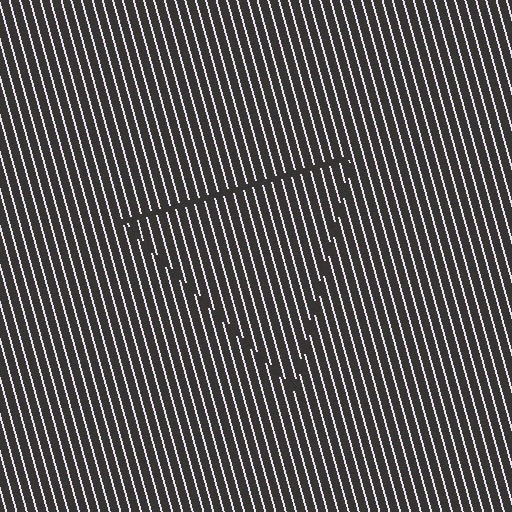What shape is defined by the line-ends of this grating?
An illusory triangle. The interior of the shape contains the same grating, shifted by half a period — the contour is defined by the phase discontinuity where line-ends from the inner and outer gratings abut.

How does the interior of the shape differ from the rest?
The interior of the shape contains the same grating, shifted by half a period — the contour is defined by the phase discontinuity where line-ends from the inner and outer gratings abut.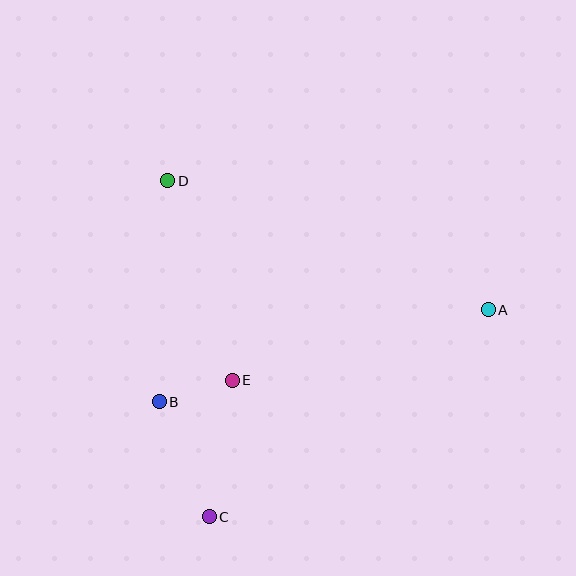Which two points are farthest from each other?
Points A and C are farthest from each other.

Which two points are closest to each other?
Points B and E are closest to each other.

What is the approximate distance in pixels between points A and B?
The distance between A and B is approximately 341 pixels.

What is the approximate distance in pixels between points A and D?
The distance between A and D is approximately 345 pixels.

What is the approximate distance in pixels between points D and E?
The distance between D and E is approximately 210 pixels.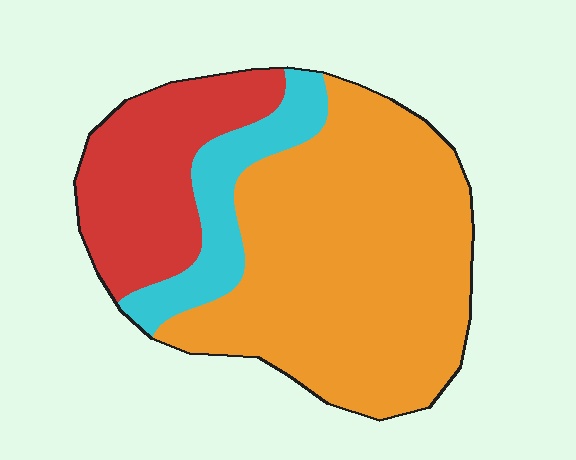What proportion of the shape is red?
Red takes up between a sixth and a third of the shape.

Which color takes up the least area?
Cyan, at roughly 15%.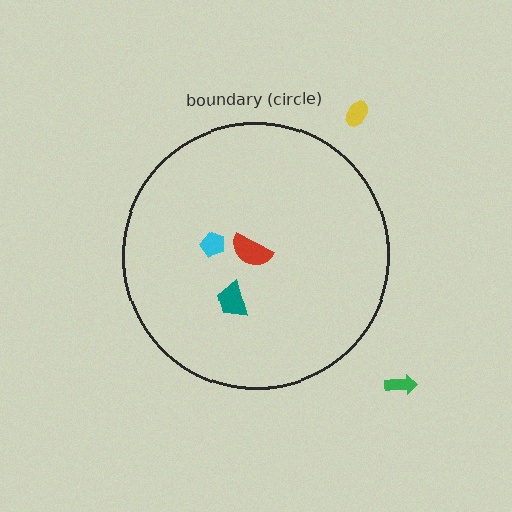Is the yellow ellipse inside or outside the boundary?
Outside.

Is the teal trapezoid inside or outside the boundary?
Inside.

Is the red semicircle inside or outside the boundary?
Inside.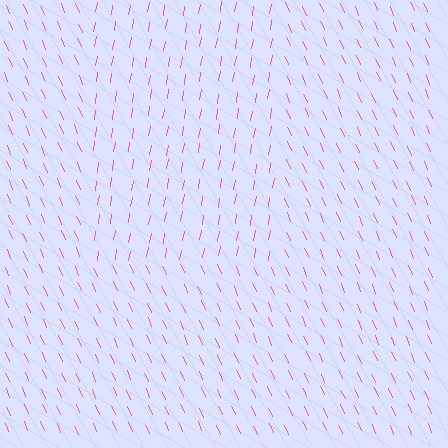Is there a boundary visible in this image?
Yes, there is a texture boundary formed by a change in line orientation.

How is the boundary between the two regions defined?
The boundary is defined purely by a change in line orientation (approximately 33 degrees difference). All lines are the same color and thickness.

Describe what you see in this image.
The image is filled with small pink line segments. A rectangle region in the image has lines oriented differently from the surrounding lines, creating a visible texture boundary.